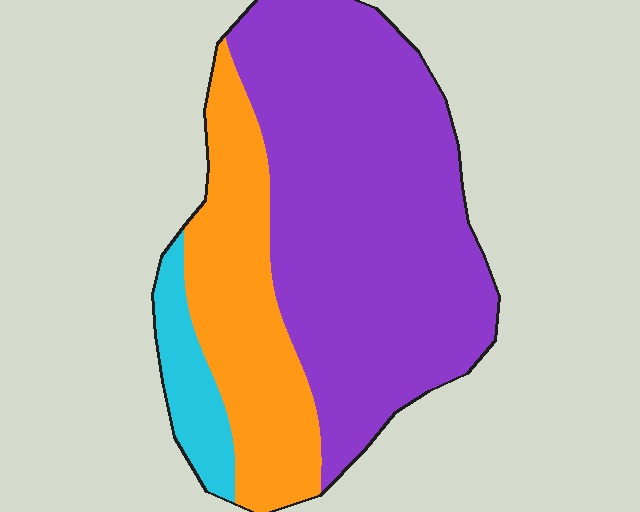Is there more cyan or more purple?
Purple.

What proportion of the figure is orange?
Orange covers 27% of the figure.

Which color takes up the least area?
Cyan, at roughly 10%.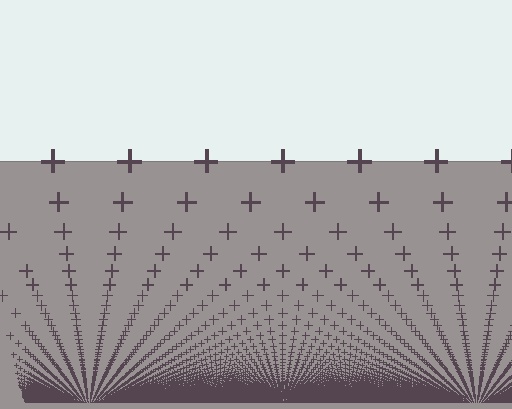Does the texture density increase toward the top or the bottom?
Density increases toward the bottom.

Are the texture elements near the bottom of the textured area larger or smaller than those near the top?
Smaller. The gradient is inverted — elements near the bottom are smaller and denser.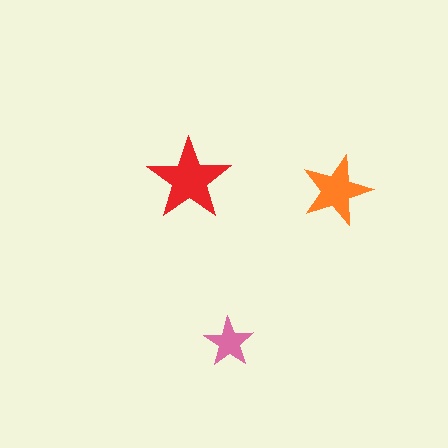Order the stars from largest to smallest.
the red one, the orange one, the pink one.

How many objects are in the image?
There are 3 objects in the image.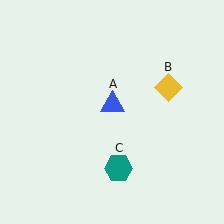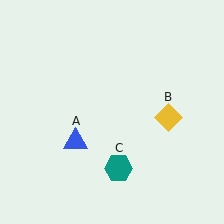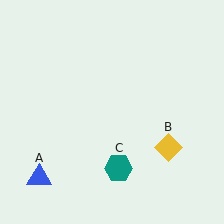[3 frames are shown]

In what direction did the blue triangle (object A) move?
The blue triangle (object A) moved down and to the left.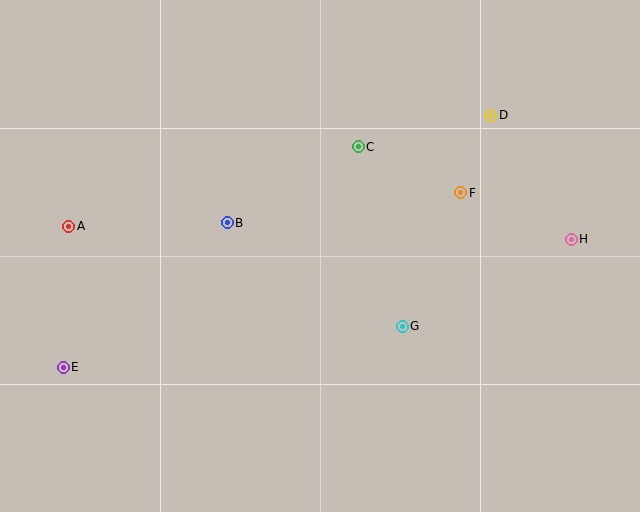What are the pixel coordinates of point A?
Point A is at (69, 226).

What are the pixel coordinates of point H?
Point H is at (571, 239).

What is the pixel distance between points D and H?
The distance between D and H is 148 pixels.